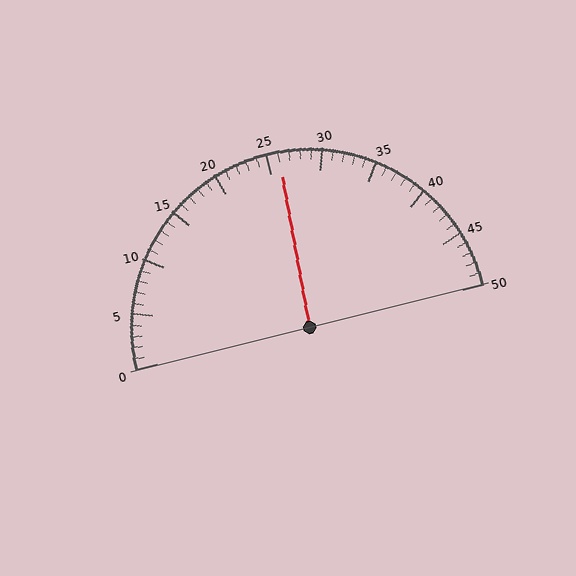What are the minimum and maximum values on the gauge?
The gauge ranges from 0 to 50.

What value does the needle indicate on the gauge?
The needle indicates approximately 26.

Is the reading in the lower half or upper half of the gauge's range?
The reading is in the upper half of the range (0 to 50).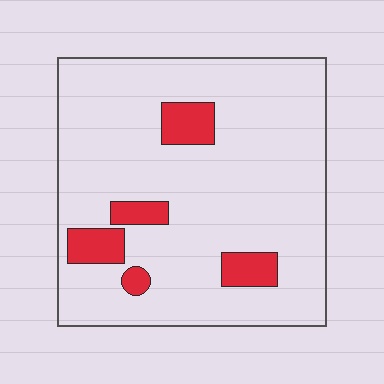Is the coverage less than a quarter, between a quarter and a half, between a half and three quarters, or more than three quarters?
Less than a quarter.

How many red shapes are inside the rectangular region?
5.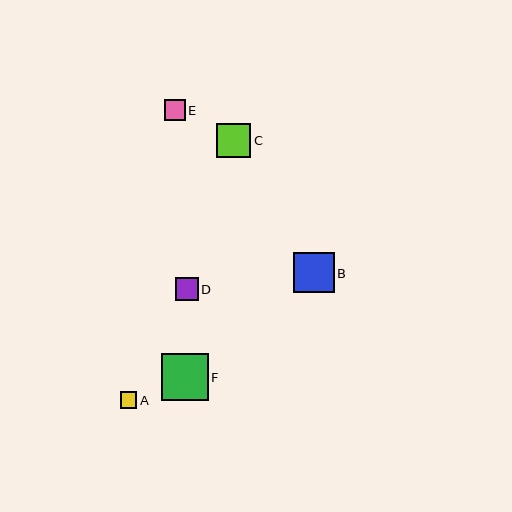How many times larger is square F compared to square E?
Square F is approximately 2.3 times the size of square E.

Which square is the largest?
Square F is the largest with a size of approximately 47 pixels.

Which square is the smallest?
Square A is the smallest with a size of approximately 16 pixels.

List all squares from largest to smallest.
From largest to smallest: F, B, C, D, E, A.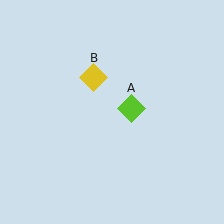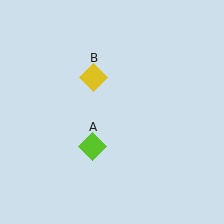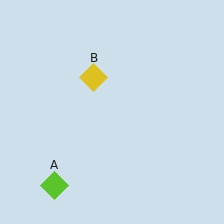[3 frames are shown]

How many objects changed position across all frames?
1 object changed position: lime diamond (object A).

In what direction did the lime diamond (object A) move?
The lime diamond (object A) moved down and to the left.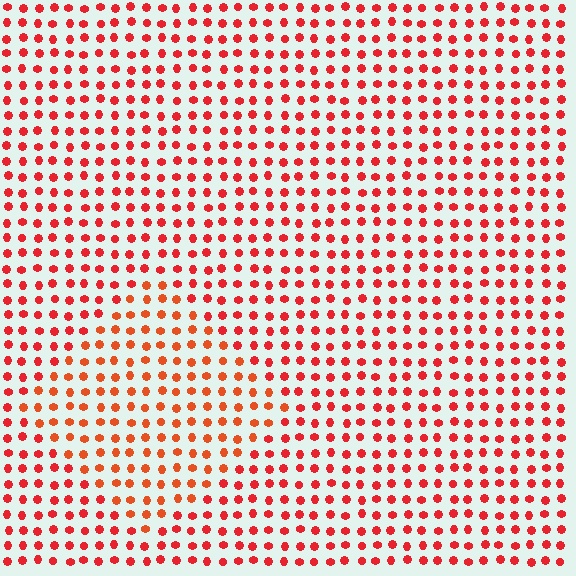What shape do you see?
I see a diamond.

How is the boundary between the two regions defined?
The boundary is defined purely by a slight shift in hue (about 17 degrees). Spacing, size, and orientation are identical on both sides.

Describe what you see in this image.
The image is filled with small red elements in a uniform arrangement. A diamond-shaped region is visible where the elements are tinted to a slightly different hue, forming a subtle color boundary.